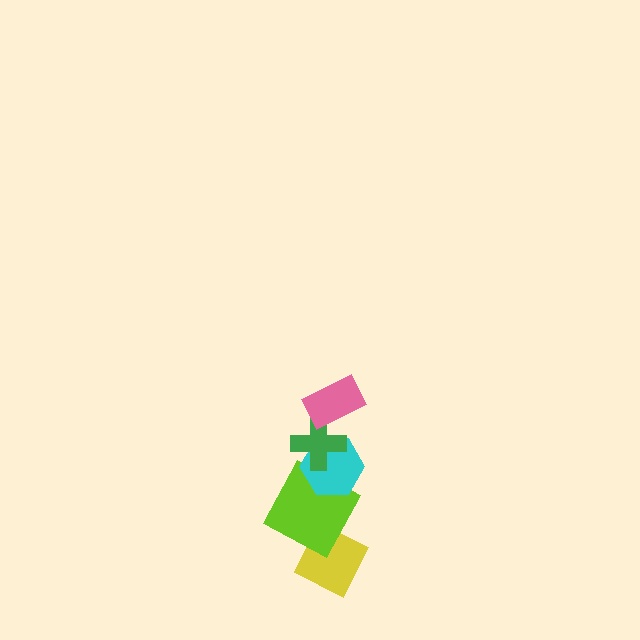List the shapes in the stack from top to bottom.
From top to bottom: the pink rectangle, the green cross, the cyan hexagon, the lime square, the yellow diamond.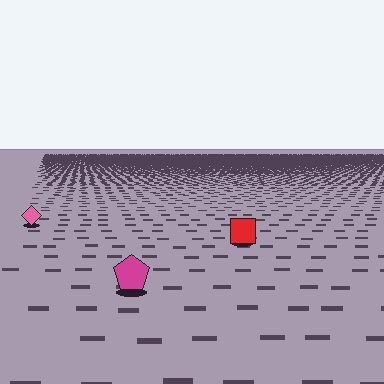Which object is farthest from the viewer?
The pink diamond is farthest from the viewer. It appears smaller and the ground texture around it is denser.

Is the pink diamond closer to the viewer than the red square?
No. The red square is closer — you can tell from the texture gradient: the ground texture is coarser near it.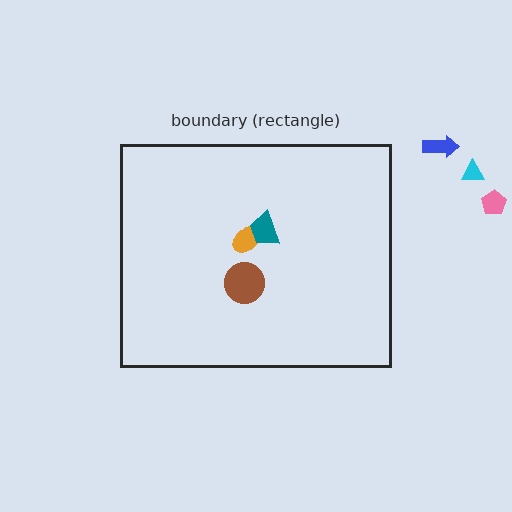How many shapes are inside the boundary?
3 inside, 3 outside.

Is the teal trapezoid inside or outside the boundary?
Inside.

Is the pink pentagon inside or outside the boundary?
Outside.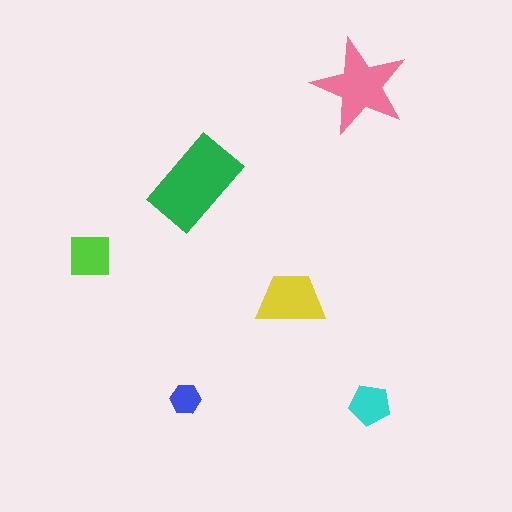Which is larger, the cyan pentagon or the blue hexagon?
The cyan pentagon.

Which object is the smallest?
The blue hexagon.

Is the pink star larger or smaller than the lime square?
Larger.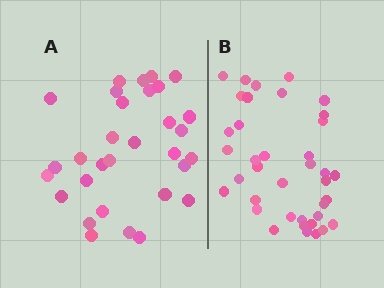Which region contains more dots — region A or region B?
Region B (the right region) has more dots.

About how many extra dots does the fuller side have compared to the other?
Region B has roughly 8 or so more dots than region A.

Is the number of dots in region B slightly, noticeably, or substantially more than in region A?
Region B has only slightly more — the two regions are fairly close. The ratio is roughly 1.2 to 1.